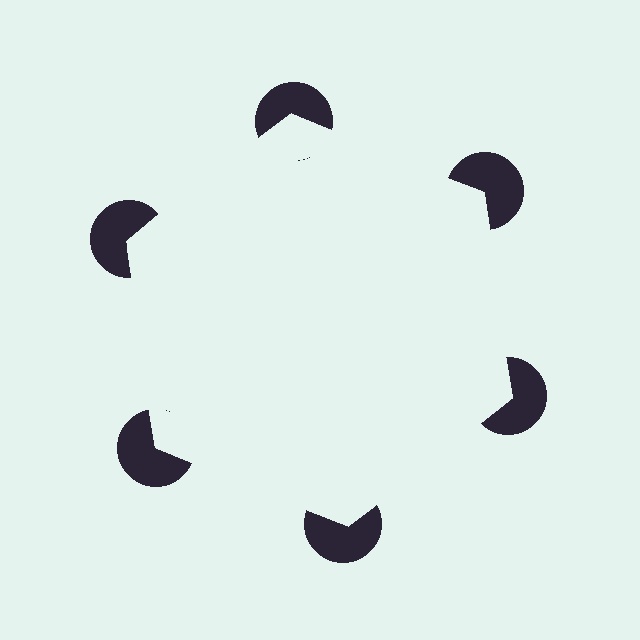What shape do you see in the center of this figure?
An illusory hexagon — its edges are inferred from the aligned wedge cuts in the pac-man discs, not physically drawn.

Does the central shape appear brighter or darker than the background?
It typically appears slightly brighter than the background, even though no actual brightness change is drawn.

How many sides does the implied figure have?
6 sides.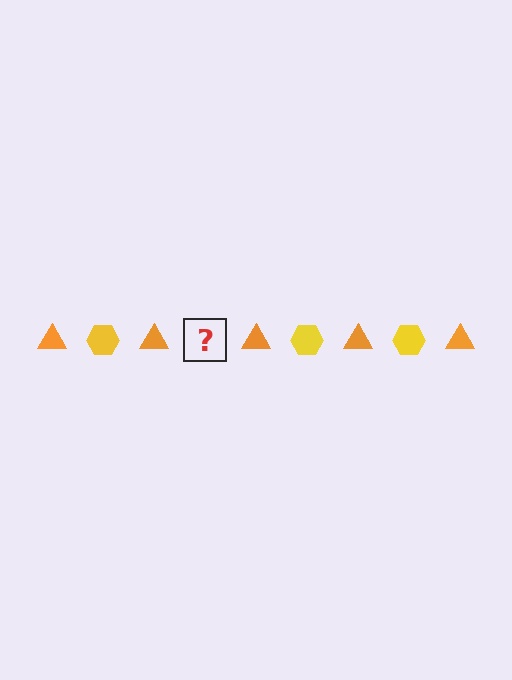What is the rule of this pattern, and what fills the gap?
The rule is that the pattern alternates between orange triangle and yellow hexagon. The gap should be filled with a yellow hexagon.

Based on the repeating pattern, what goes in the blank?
The blank should be a yellow hexagon.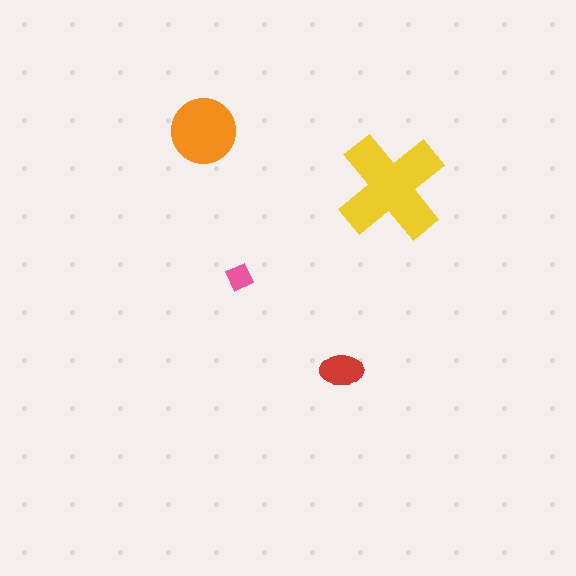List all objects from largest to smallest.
The yellow cross, the orange circle, the red ellipse, the pink diamond.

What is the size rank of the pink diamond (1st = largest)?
4th.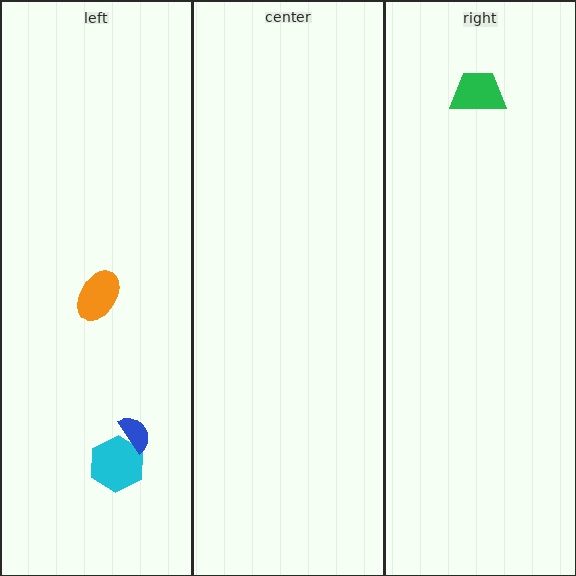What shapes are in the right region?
The green trapezoid.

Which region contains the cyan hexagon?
The left region.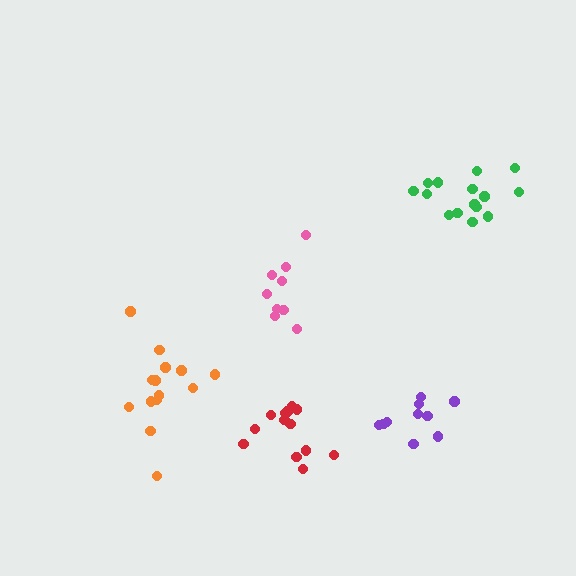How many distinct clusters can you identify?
There are 5 distinct clusters.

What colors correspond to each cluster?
The clusters are colored: pink, purple, orange, green, red.